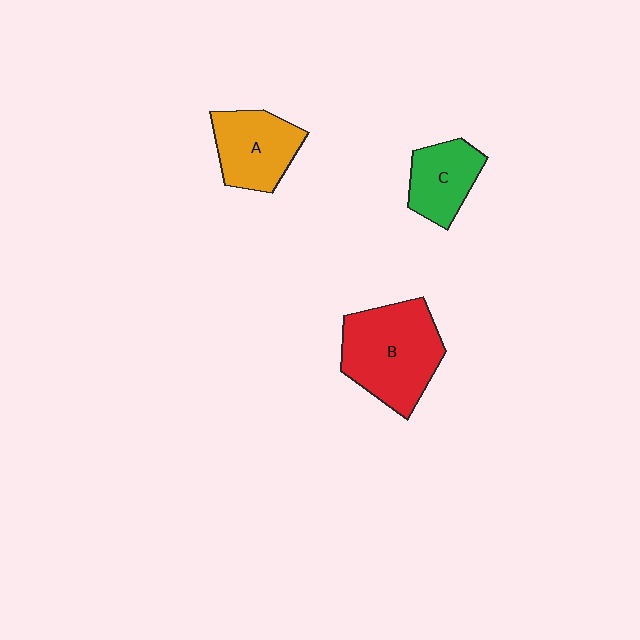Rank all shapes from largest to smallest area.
From largest to smallest: B (red), A (orange), C (green).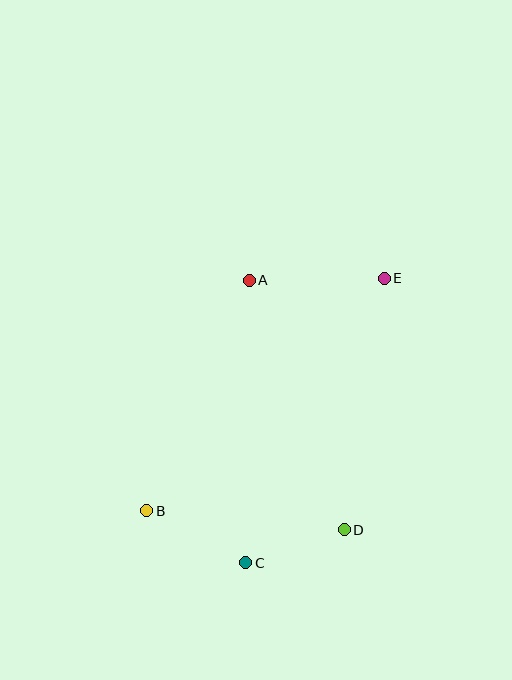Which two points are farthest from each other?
Points B and E are farthest from each other.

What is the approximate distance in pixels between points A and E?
The distance between A and E is approximately 135 pixels.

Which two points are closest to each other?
Points C and D are closest to each other.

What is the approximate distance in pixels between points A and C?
The distance between A and C is approximately 283 pixels.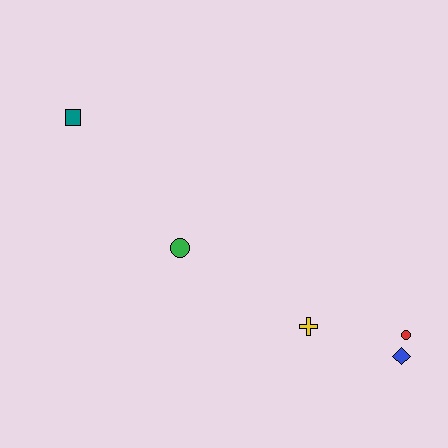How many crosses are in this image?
There is 1 cross.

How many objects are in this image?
There are 5 objects.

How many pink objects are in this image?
There are no pink objects.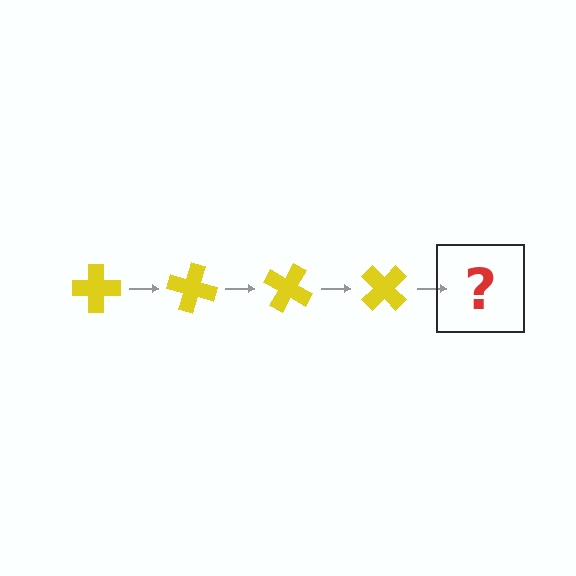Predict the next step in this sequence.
The next step is a yellow cross rotated 60 degrees.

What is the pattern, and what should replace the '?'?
The pattern is that the cross rotates 15 degrees each step. The '?' should be a yellow cross rotated 60 degrees.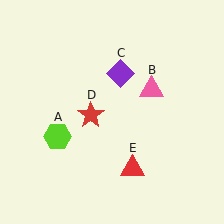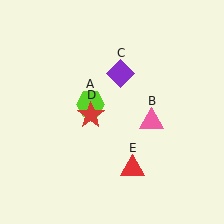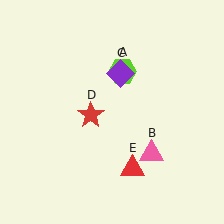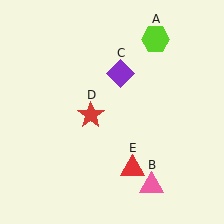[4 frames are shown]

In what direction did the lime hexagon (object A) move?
The lime hexagon (object A) moved up and to the right.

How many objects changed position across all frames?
2 objects changed position: lime hexagon (object A), pink triangle (object B).